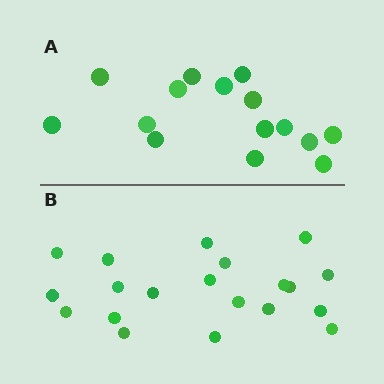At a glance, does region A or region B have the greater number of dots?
Region B (the bottom region) has more dots.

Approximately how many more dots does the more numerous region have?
Region B has about 5 more dots than region A.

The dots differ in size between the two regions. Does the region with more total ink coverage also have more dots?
No. Region A has more total ink coverage because its dots are larger, but region B actually contains more individual dots. Total area can be misleading — the number of items is what matters here.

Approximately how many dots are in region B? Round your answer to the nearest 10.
About 20 dots.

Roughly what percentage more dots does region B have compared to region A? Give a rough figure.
About 35% more.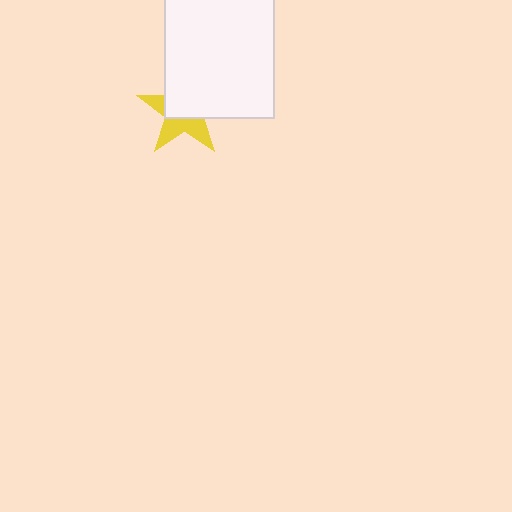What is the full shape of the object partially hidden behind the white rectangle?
The partially hidden object is a yellow star.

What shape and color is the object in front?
The object in front is a white rectangle.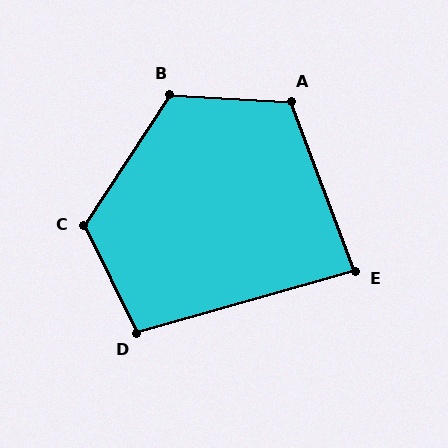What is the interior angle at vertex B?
Approximately 120 degrees (obtuse).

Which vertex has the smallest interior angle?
E, at approximately 85 degrees.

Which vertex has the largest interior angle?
C, at approximately 121 degrees.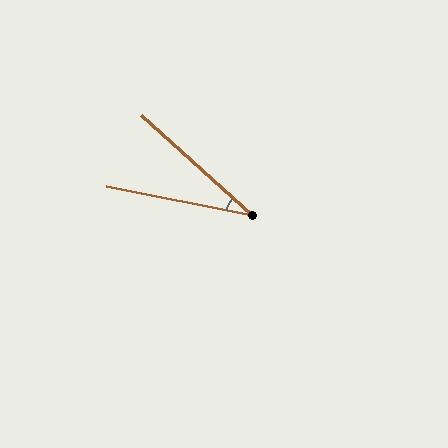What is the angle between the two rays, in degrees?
Approximately 31 degrees.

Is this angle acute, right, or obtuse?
It is acute.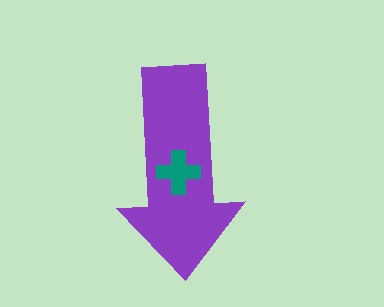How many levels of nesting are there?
2.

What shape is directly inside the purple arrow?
The teal cross.